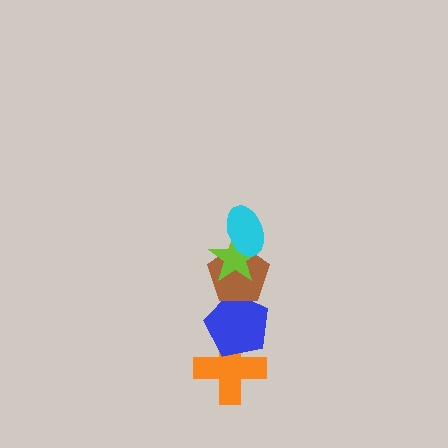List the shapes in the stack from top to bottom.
From top to bottom: the cyan ellipse, the lime star, the brown pentagon, the blue pentagon, the orange cross.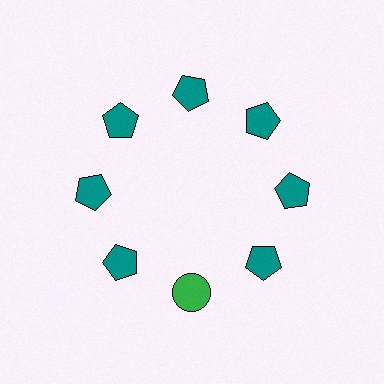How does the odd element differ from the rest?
It differs in both color (green instead of teal) and shape (circle instead of pentagon).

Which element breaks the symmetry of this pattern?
The green circle at roughly the 6 o'clock position breaks the symmetry. All other shapes are teal pentagons.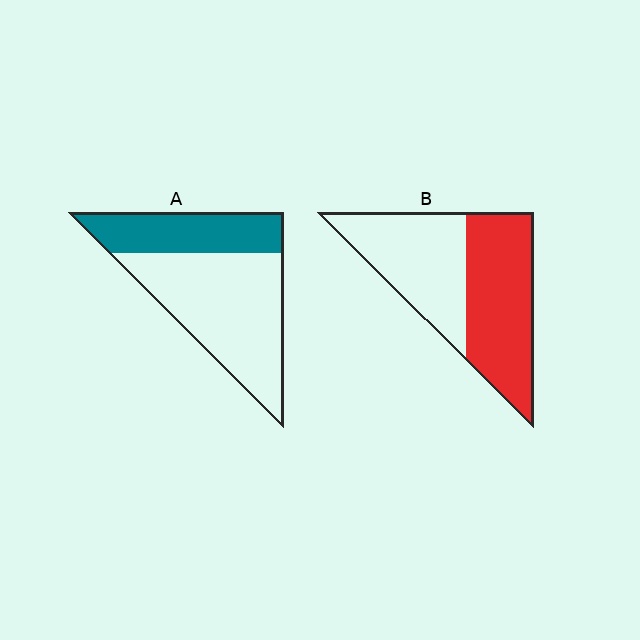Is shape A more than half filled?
No.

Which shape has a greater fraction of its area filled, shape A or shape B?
Shape B.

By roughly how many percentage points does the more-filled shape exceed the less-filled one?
By roughly 20 percentage points (B over A).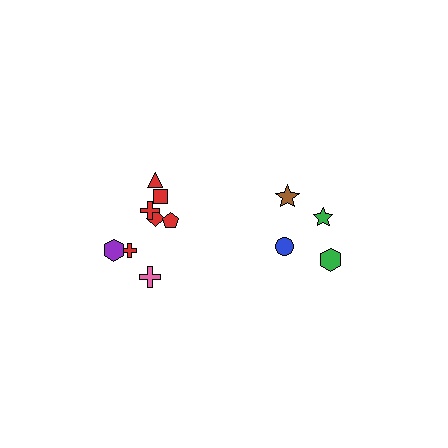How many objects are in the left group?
There are 8 objects.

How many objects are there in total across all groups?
There are 12 objects.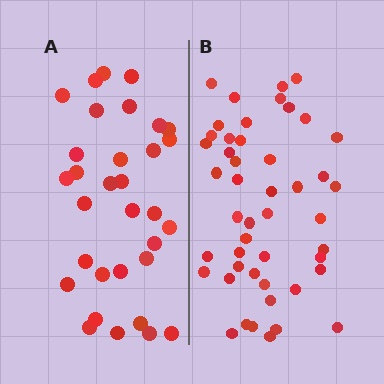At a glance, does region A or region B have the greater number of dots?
Region B (the right region) has more dots.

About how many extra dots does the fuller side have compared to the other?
Region B has approximately 15 more dots than region A.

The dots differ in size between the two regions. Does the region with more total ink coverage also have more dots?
No. Region A has more total ink coverage because its dots are larger, but region B actually contains more individual dots. Total area can be misleading — the number of items is what matters here.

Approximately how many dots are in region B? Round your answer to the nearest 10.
About 50 dots. (The exact count is 47, which rounds to 50.)